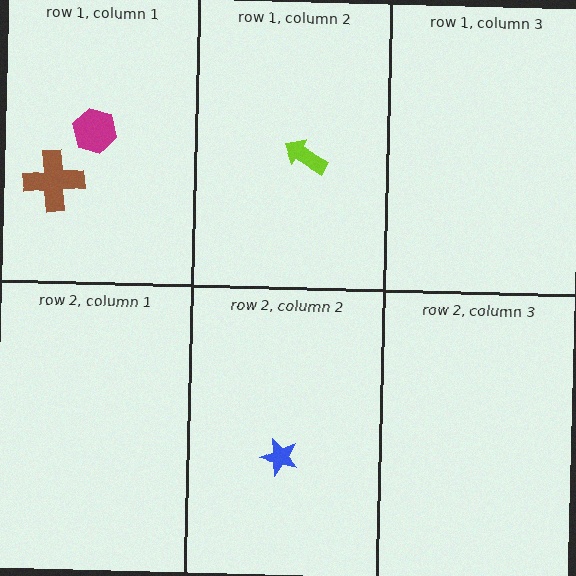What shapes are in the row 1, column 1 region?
The magenta hexagon, the brown cross.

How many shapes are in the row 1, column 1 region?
2.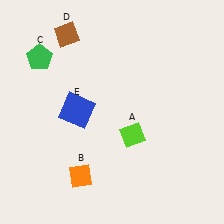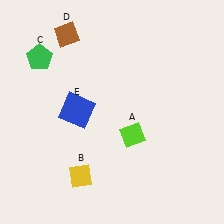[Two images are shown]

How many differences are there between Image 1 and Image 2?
There is 1 difference between the two images.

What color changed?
The diamond (B) changed from orange in Image 1 to yellow in Image 2.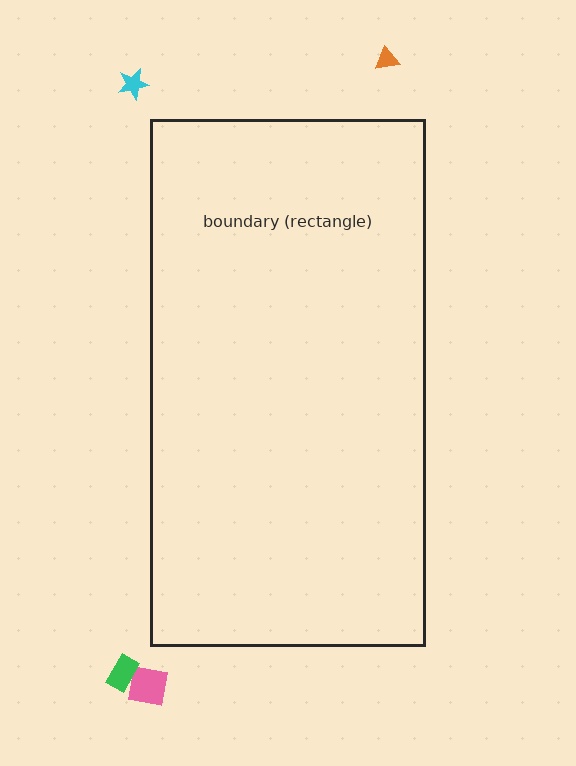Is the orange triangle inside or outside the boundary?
Outside.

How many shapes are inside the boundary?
0 inside, 4 outside.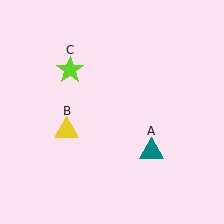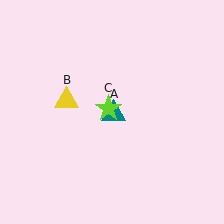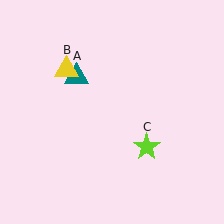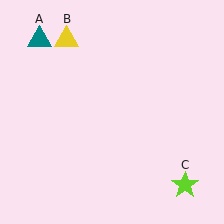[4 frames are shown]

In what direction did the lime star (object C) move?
The lime star (object C) moved down and to the right.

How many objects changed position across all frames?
3 objects changed position: teal triangle (object A), yellow triangle (object B), lime star (object C).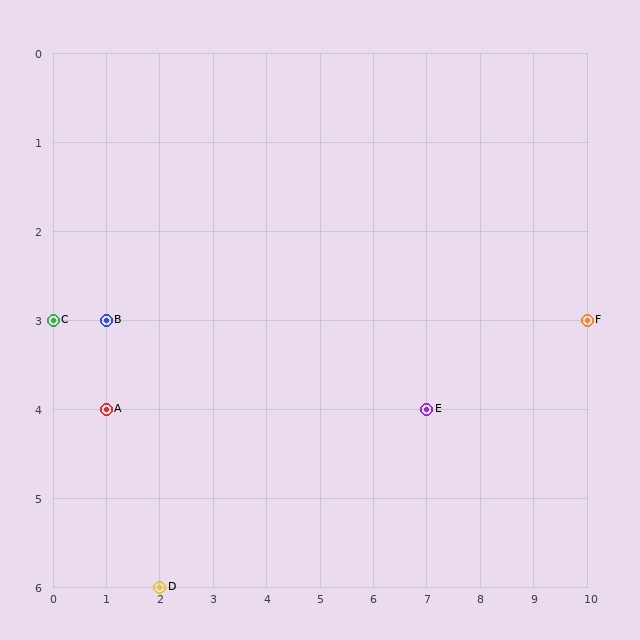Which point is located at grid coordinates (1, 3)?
Point B is at (1, 3).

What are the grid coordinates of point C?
Point C is at grid coordinates (0, 3).